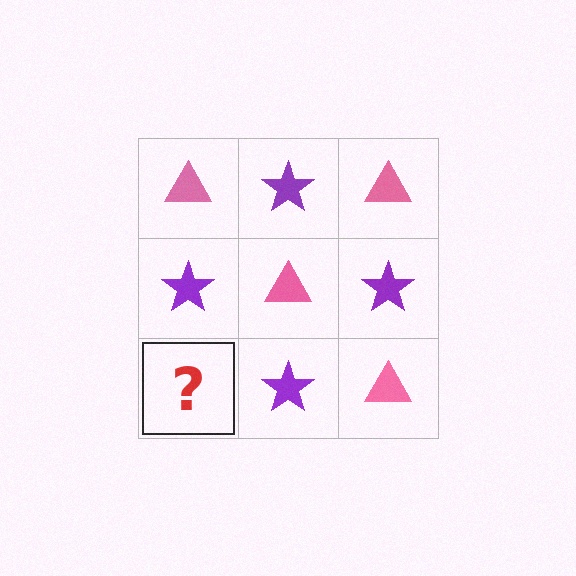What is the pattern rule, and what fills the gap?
The rule is that it alternates pink triangle and purple star in a checkerboard pattern. The gap should be filled with a pink triangle.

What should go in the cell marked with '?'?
The missing cell should contain a pink triangle.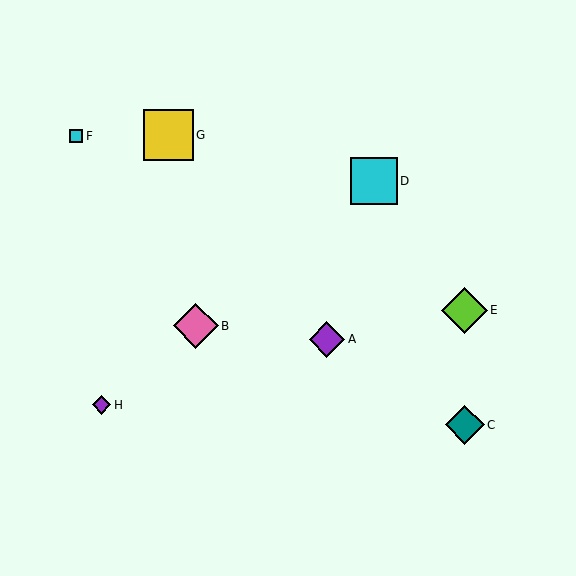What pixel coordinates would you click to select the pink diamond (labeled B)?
Click at (196, 326) to select the pink diamond B.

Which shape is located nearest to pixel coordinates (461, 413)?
The teal diamond (labeled C) at (465, 425) is nearest to that location.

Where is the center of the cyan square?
The center of the cyan square is at (374, 181).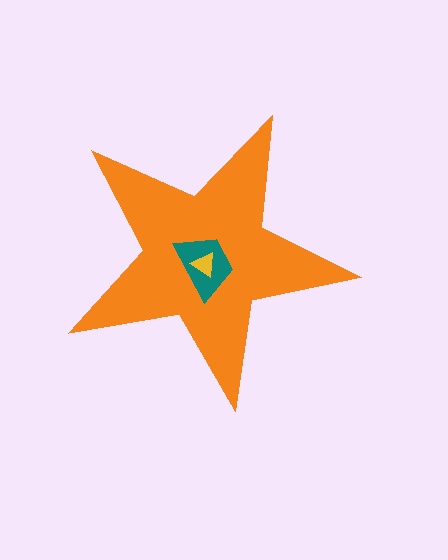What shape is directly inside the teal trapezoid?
The yellow triangle.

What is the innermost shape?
The yellow triangle.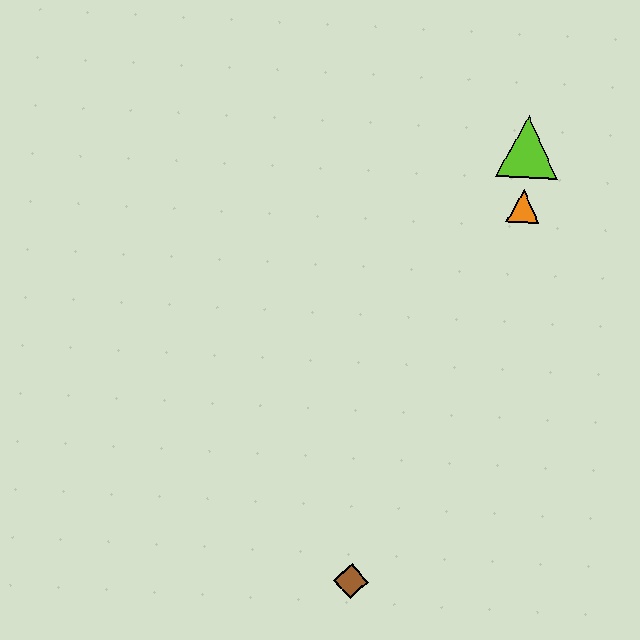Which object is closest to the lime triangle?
The orange triangle is closest to the lime triangle.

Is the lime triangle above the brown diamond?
Yes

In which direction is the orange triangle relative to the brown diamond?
The orange triangle is above the brown diamond.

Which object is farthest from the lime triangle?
The brown diamond is farthest from the lime triangle.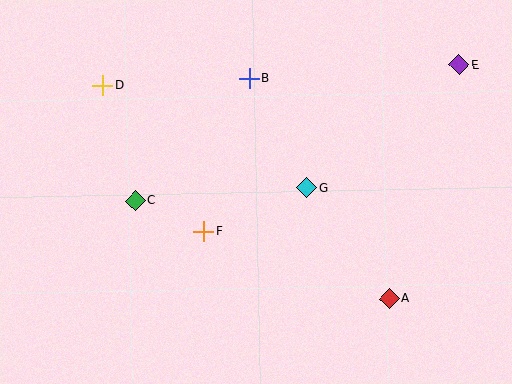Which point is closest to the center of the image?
Point G at (307, 188) is closest to the center.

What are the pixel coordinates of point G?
Point G is at (307, 188).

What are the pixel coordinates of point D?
Point D is at (103, 85).